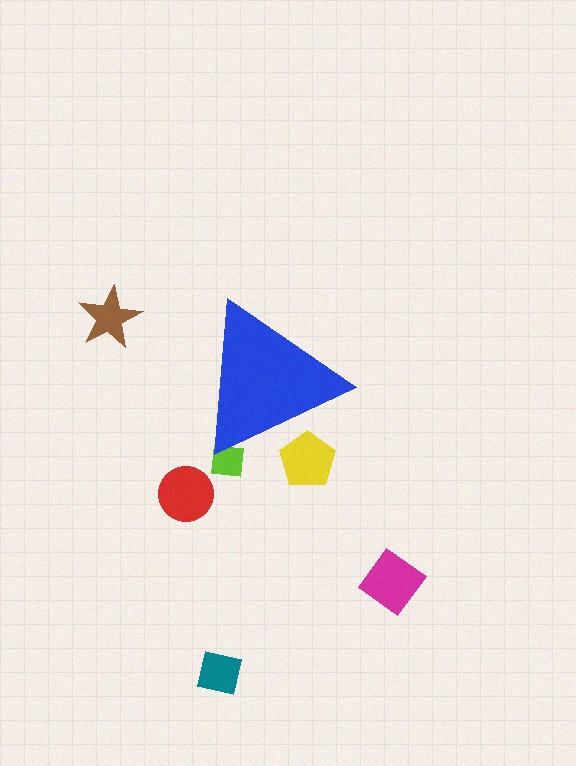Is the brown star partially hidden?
No, the brown star is fully visible.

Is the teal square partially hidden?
No, the teal square is fully visible.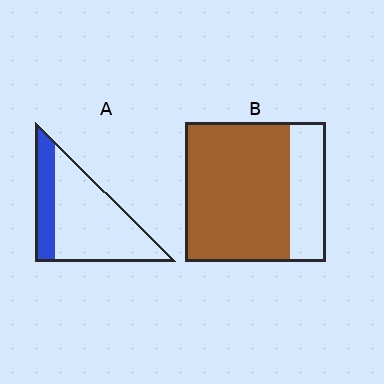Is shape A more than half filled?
No.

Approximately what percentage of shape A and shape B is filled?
A is approximately 25% and B is approximately 75%.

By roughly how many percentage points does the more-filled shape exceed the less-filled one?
By roughly 50 percentage points (B over A).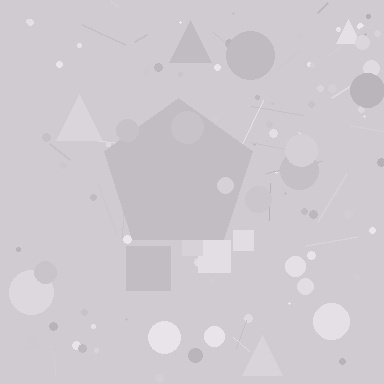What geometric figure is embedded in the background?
A pentagon is embedded in the background.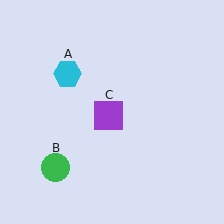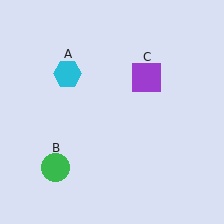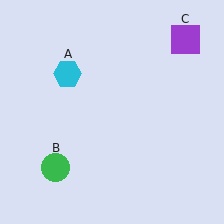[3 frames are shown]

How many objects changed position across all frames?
1 object changed position: purple square (object C).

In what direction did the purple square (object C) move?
The purple square (object C) moved up and to the right.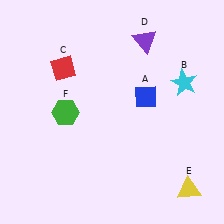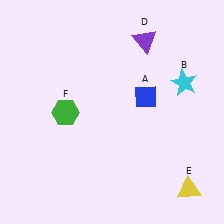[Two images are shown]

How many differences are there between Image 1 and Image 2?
There is 1 difference between the two images.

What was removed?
The red diamond (C) was removed in Image 2.